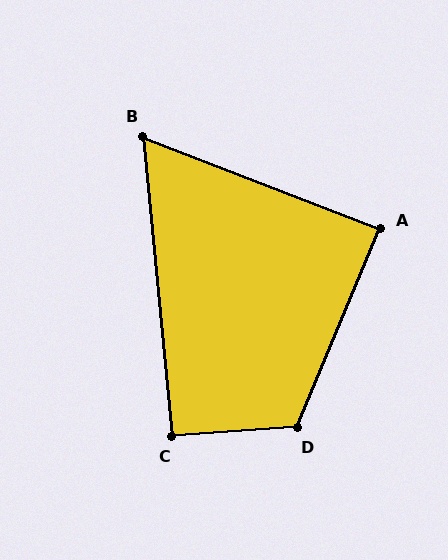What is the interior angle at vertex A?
Approximately 88 degrees (approximately right).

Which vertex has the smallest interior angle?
B, at approximately 63 degrees.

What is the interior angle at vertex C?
Approximately 92 degrees (approximately right).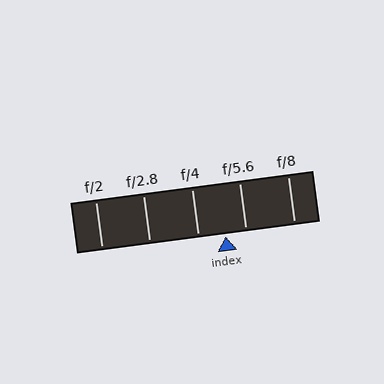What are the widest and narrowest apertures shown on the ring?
The widest aperture shown is f/2 and the narrowest is f/8.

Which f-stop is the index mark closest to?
The index mark is closest to f/5.6.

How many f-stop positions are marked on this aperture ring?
There are 5 f-stop positions marked.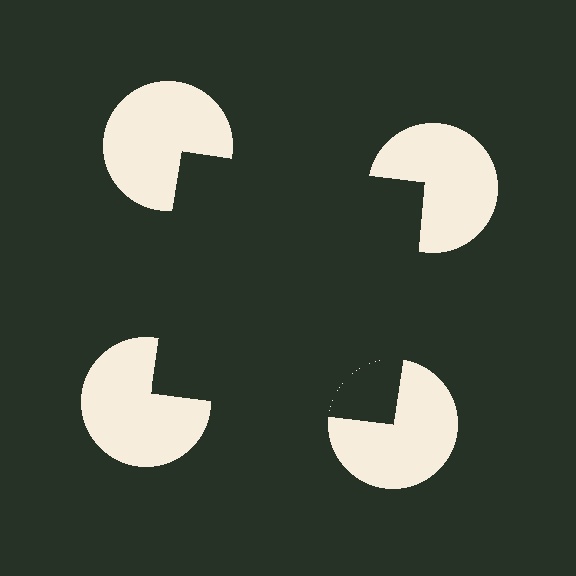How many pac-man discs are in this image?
There are 4 — one at each vertex of the illusory square.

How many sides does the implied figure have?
4 sides.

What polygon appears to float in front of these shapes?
An illusory square — its edges are inferred from the aligned wedge cuts in the pac-man discs, not physically drawn.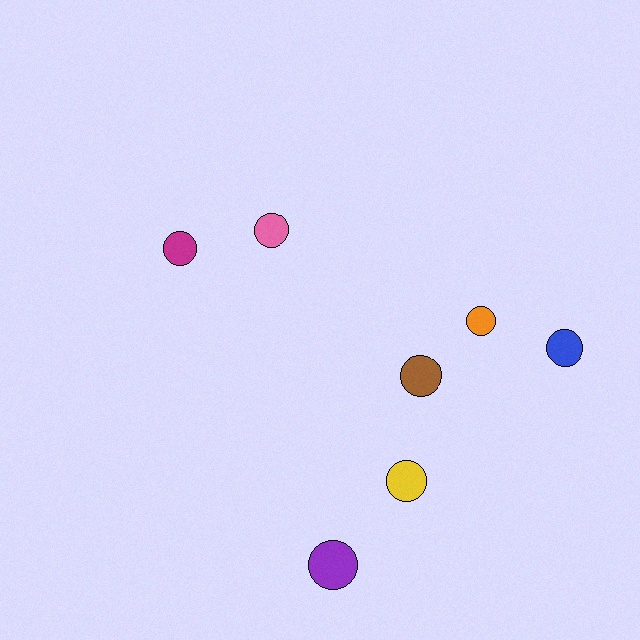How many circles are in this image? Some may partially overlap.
There are 7 circles.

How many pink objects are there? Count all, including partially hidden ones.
There is 1 pink object.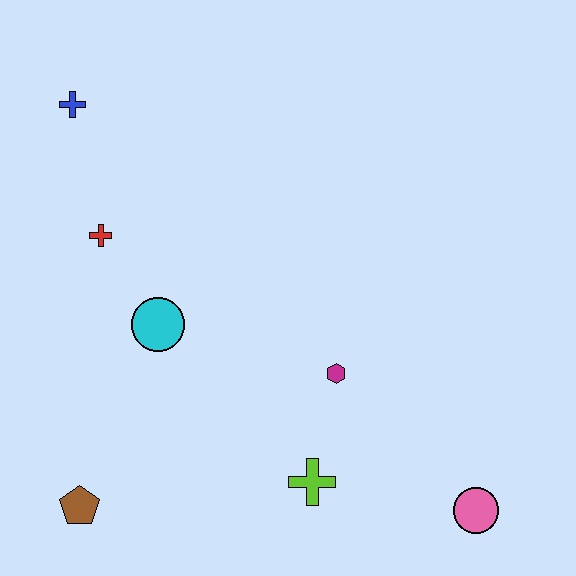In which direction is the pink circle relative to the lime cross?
The pink circle is to the right of the lime cross.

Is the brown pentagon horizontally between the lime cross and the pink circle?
No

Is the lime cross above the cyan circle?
No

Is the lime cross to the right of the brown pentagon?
Yes